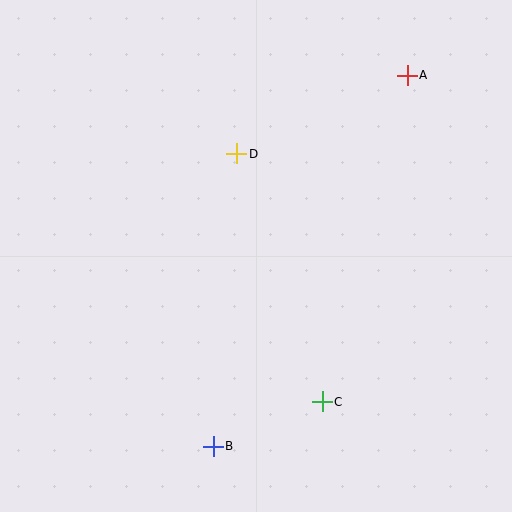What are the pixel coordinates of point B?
Point B is at (213, 446).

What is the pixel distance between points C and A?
The distance between C and A is 337 pixels.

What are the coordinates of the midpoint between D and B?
The midpoint between D and B is at (225, 300).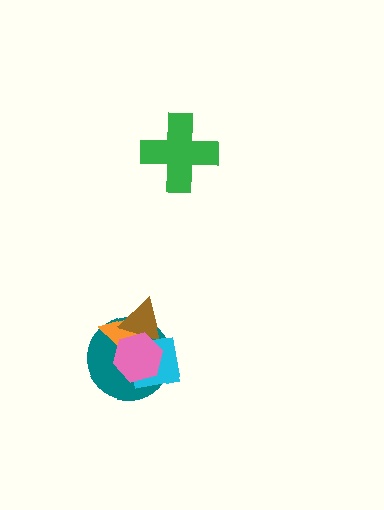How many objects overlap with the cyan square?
4 objects overlap with the cyan square.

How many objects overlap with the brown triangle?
4 objects overlap with the brown triangle.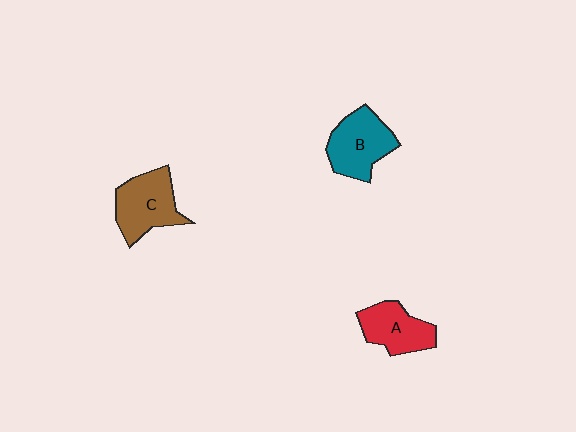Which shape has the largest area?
Shape B (teal).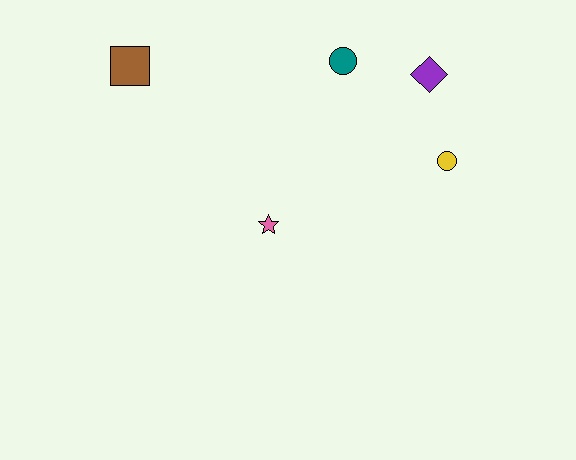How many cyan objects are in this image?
There are no cyan objects.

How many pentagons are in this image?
There are no pentagons.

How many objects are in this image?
There are 5 objects.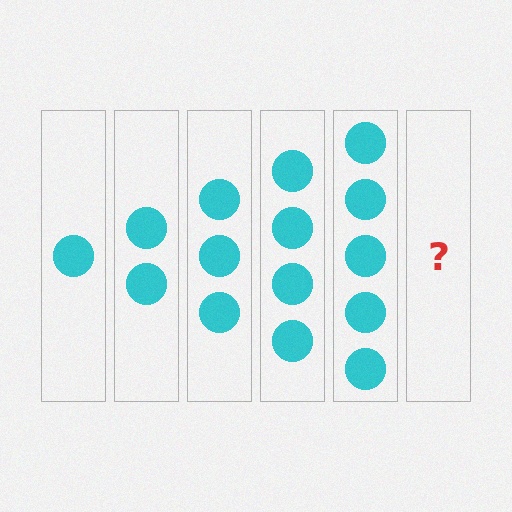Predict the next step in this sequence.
The next step is 6 circles.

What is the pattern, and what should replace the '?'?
The pattern is that each step adds one more circle. The '?' should be 6 circles.